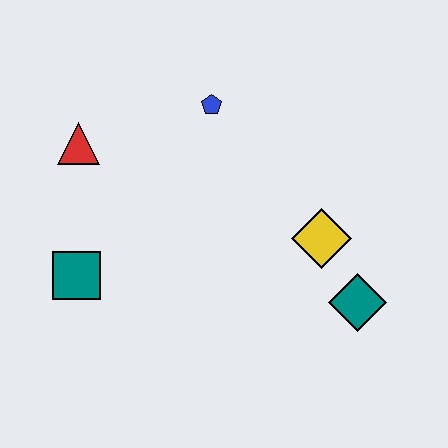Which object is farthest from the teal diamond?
The red triangle is farthest from the teal diamond.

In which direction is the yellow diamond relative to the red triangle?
The yellow diamond is to the right of the red triangle.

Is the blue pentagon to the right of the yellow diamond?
No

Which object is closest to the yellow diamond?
The teal diamond is closest to the yellow diamond.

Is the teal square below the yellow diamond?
Yes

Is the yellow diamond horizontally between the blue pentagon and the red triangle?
No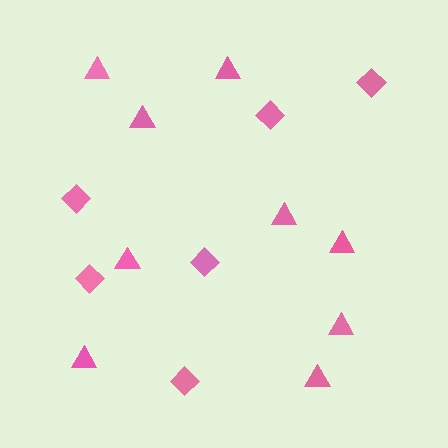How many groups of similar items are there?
There are 2 groups: one group of triangles (9) and one group of diamonds (6).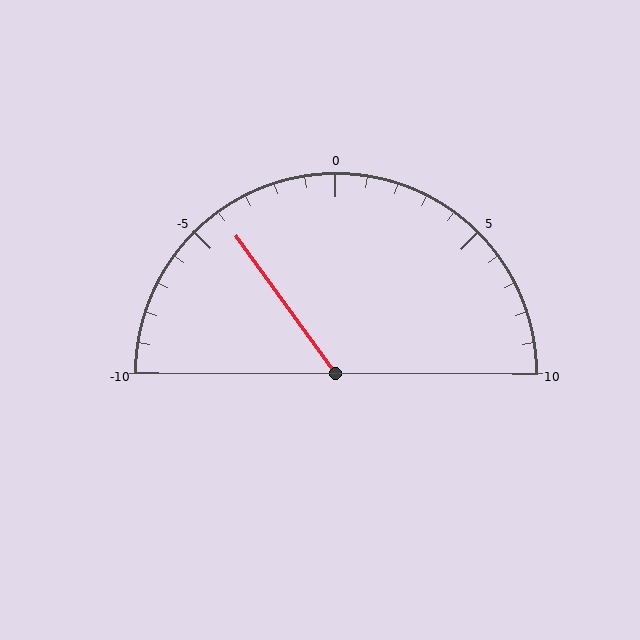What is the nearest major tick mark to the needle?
The nearest major tick mark is -5.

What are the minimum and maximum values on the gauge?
The gauge ranges from -10 to 10.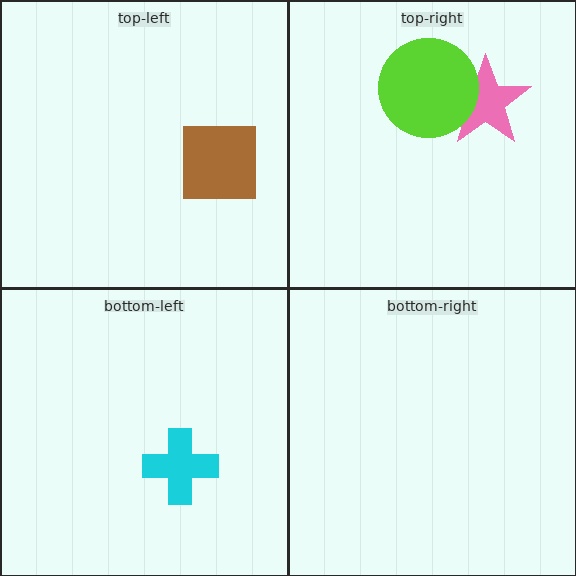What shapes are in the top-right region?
The pink star, the lime circle.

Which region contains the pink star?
The top-right region.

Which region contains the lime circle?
The top-right region.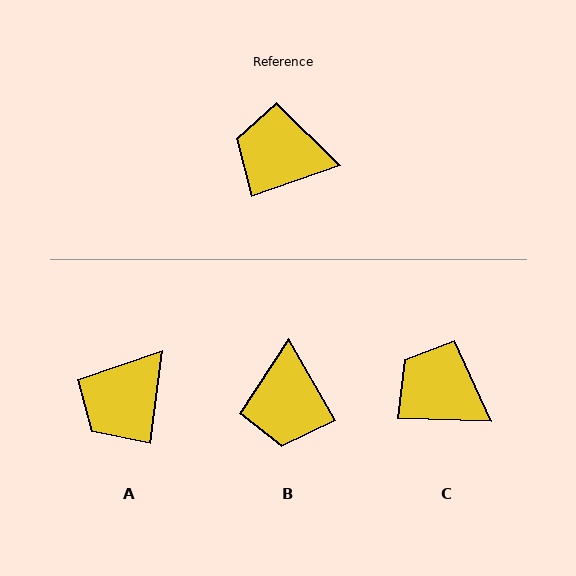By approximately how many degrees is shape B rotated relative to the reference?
Approximately 101 degrees counter-clockwise.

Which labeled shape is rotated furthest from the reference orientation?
B, about 101 degrees away.